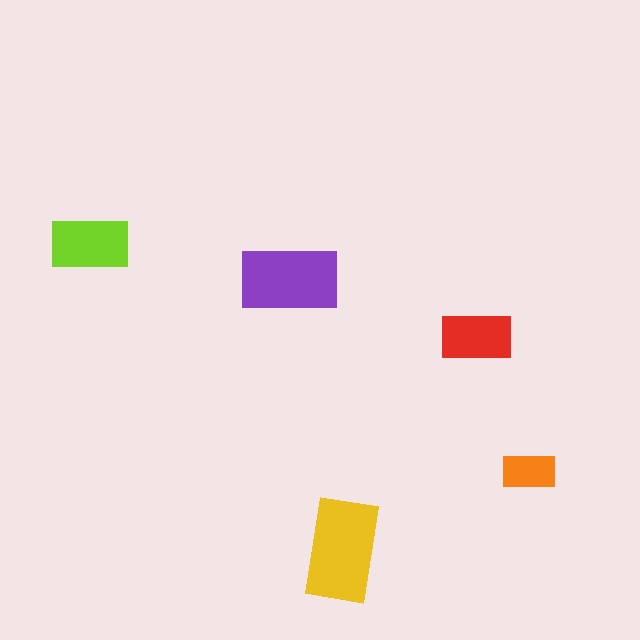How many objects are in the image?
There are 5 objects in the image.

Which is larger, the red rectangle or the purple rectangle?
The purple one.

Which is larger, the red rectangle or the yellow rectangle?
The yellow one.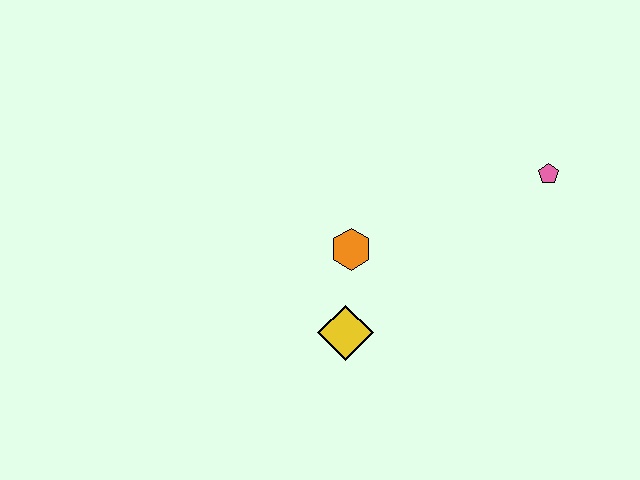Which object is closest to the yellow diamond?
The orange hexagon is closest to the yellow diamond.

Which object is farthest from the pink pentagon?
The yellow diamond is farthest from the pink pentagon.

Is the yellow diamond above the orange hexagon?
No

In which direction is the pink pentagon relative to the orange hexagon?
The pink pentagon is to the right of the orange hexagon.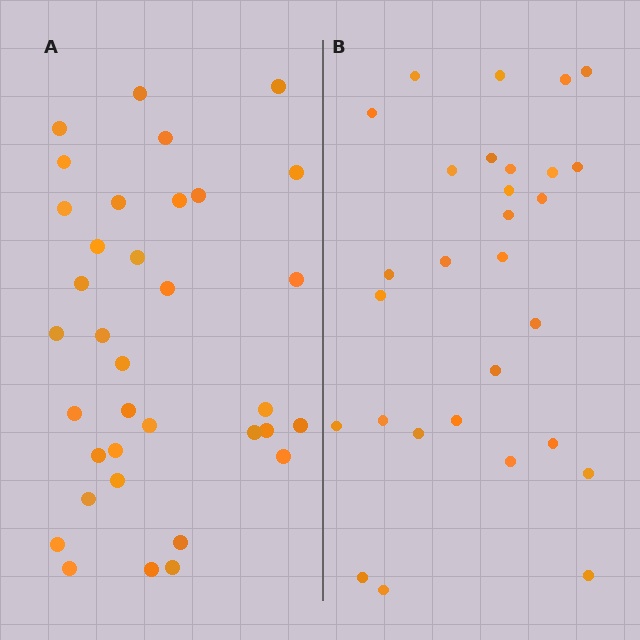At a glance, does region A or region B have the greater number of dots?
Region A (the left region) has more dots.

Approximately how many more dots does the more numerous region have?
Region A has about 6 more dots than region B.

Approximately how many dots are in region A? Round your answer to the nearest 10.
About 40 dots. (The exact count is 35, which rounds to 40.)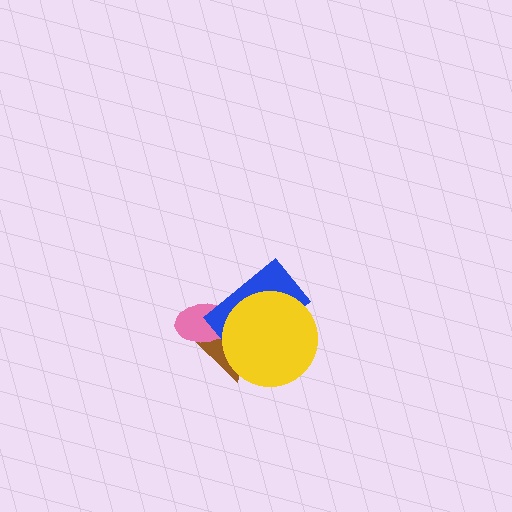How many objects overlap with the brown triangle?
3 objects overlap with the brown triangle.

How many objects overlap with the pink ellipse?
3 objects overlap with the pink ellipse.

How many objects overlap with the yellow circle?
3 objects overlap with the yellow circle.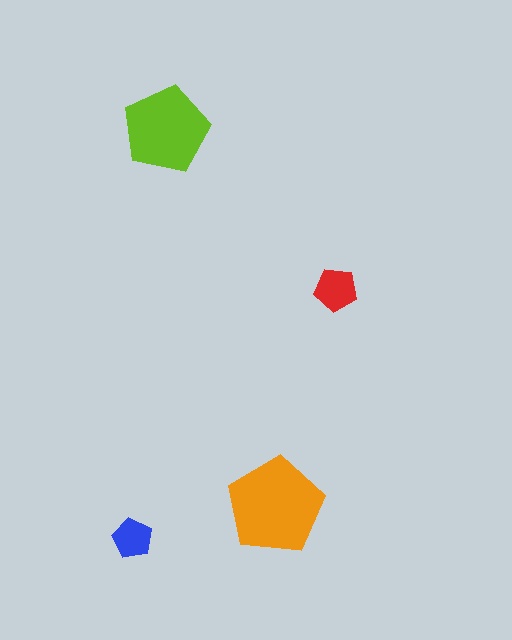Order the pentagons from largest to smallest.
the orange one, the lime one, the red one, the blue one.